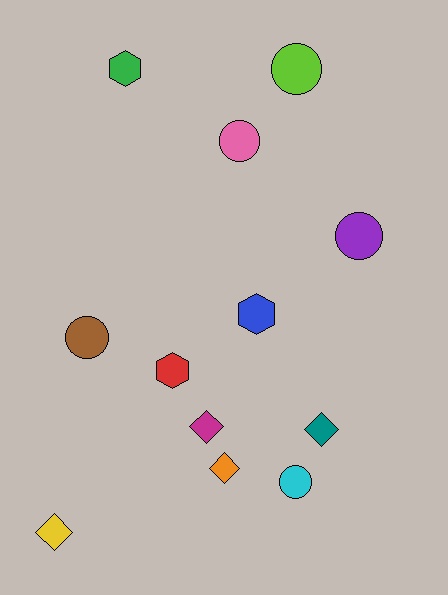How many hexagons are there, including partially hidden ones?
There are 3 hexagons.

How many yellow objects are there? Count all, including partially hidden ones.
There is 1 yellow object.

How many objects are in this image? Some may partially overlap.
There are 12 objects.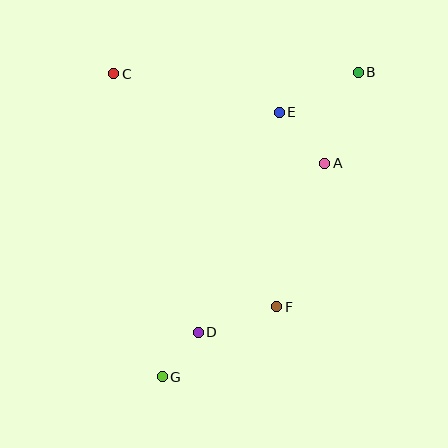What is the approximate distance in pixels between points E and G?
The distance between E and G is approximately 289 pixels.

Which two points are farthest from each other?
Points B and G are farthest from each other.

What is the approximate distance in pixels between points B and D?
The distance between B and D is approximately 305 pixels.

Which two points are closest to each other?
Points D and G are closest to each other.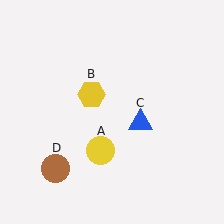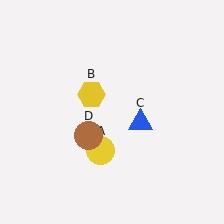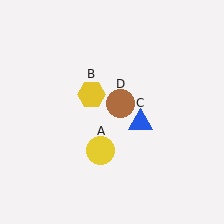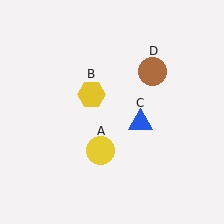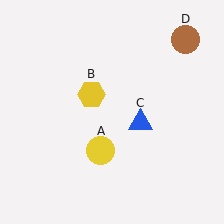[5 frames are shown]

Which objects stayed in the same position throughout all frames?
Yellow circle (object A) and yellow hexagon (object B) and blue triangle (object C) remained stationary.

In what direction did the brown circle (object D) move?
The brown circle (object D) moved up and to the right.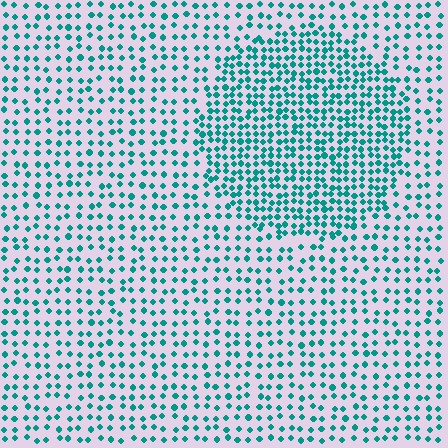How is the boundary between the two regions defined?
The boundary is defined by a change in element density (approximately 1.9x ratio). All elements are the same color, size, and shape.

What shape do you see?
I see a circle.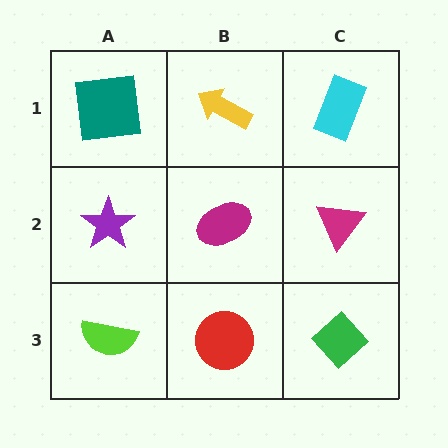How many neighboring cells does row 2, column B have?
4.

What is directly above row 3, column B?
A magenta ellipse.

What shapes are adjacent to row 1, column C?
A magenta triangle (row 2, column C), a yellow arrow (row 1, column B).